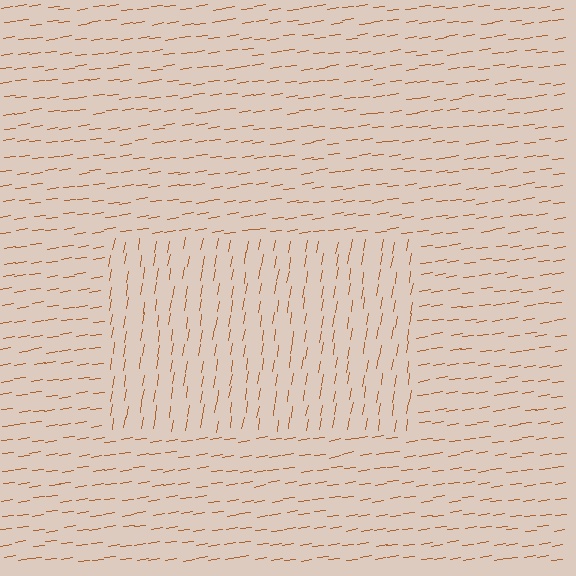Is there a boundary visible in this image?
Yes, there is a texture boundary formed by a change in line orientation.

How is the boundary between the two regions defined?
The boundary is defined purely by a change in line orientation (approximately 73 degrees difference). All lines are the same color and thickness.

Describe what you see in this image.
The image is filled with small brown line segments. A rectangle region in the image has lines oriented differently from the surrounding lines, creating a visible texture boundary.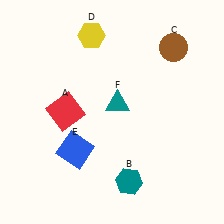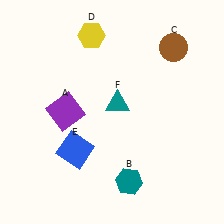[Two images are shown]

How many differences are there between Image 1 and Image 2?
There is 1 difference between the two images.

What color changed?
The square (A) changed from red in Image 1 to purple in Image 2.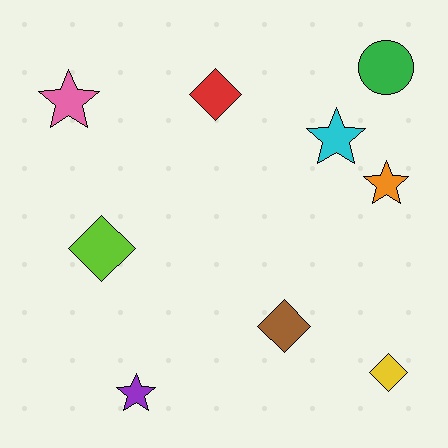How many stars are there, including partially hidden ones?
There are 4 stars.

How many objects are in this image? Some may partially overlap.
There are 9 objects.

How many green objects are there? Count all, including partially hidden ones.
There is 1 green object.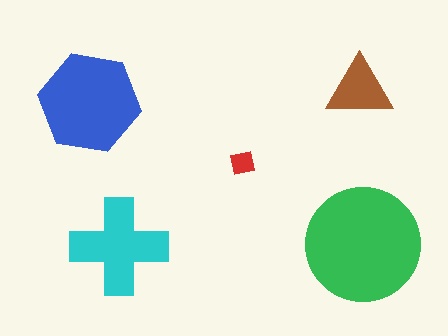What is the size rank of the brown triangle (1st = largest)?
4th.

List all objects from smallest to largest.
The red square, the brown triangle, the cyan cross, the blue hexagon, the green circle.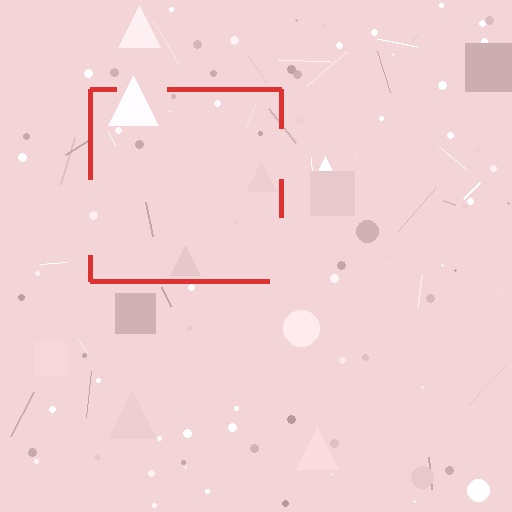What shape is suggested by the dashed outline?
The dashed outline suggests a square.